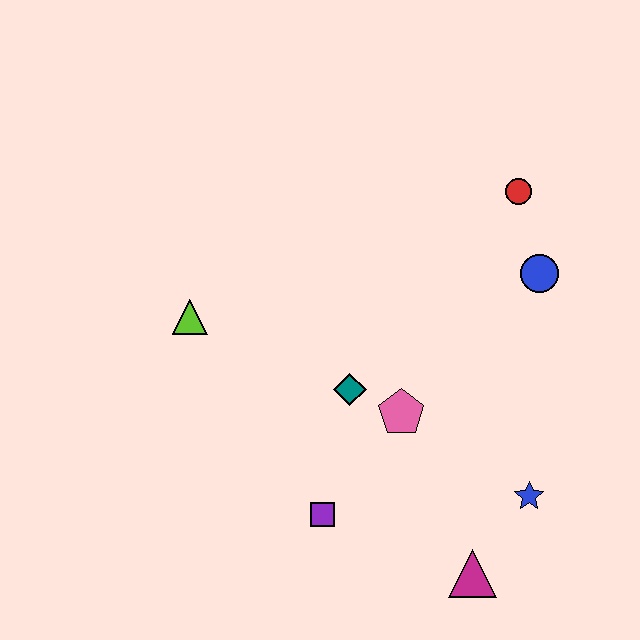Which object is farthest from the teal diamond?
The red circle is farthest from the teal diamond.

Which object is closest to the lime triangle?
The teal diamond is closest to the lime triangle.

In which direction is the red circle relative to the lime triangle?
The red circle is to the right of the lime triangle.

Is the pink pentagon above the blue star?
Yes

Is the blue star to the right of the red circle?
Yes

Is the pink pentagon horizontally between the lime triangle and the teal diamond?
No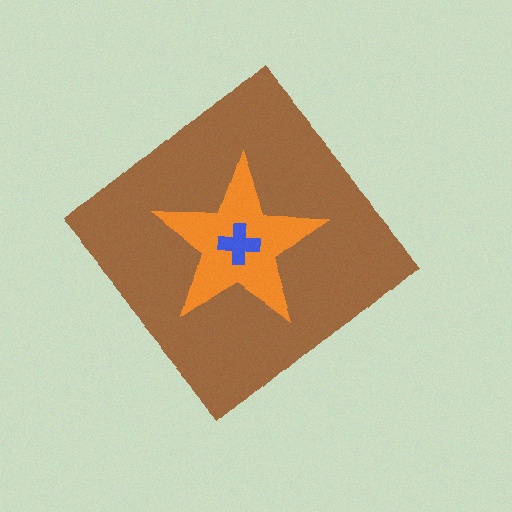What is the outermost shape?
The brown diamond.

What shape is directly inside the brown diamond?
The orange star.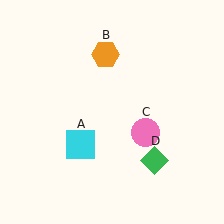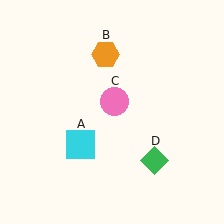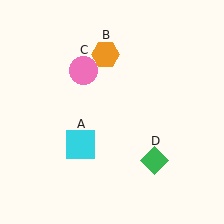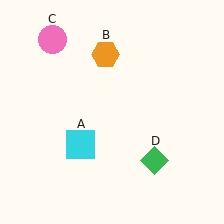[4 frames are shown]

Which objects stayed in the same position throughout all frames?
Cyan square (object A) and orange hexagon (object B) and green diamond (object D) remained stationary.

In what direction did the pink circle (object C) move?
The pink circle (object C) moved up and to the left.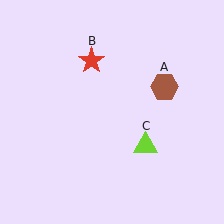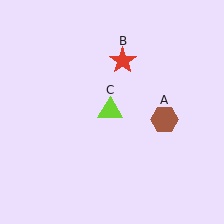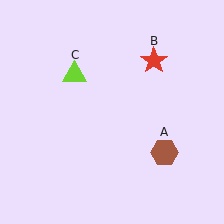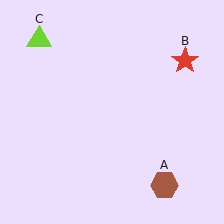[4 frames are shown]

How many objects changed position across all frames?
3 objects changed position: brown hexagon (object A), red star (object B), lime triangle (object C).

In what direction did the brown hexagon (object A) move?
The brown hexagon (object A) moved down.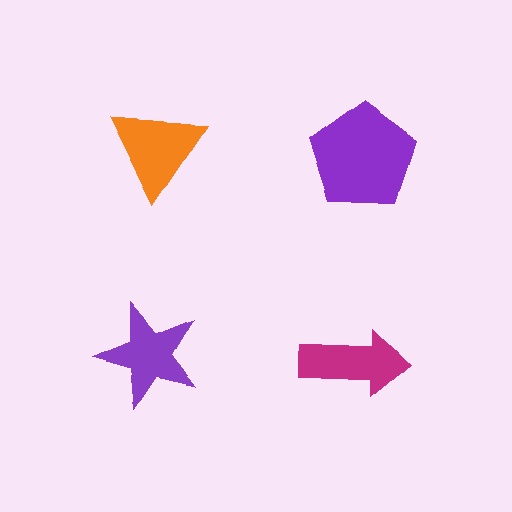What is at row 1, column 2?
A purple pentagon.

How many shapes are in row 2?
2 shapes.